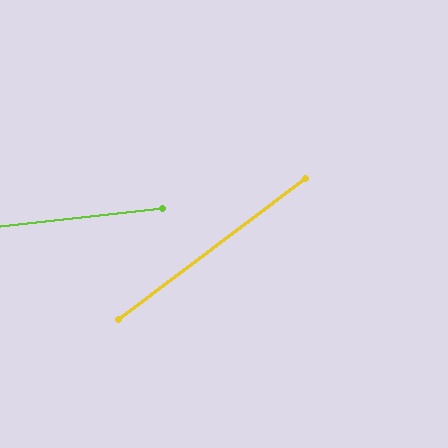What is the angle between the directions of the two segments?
Approximately 31 degrees.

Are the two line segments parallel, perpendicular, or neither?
Neither parallel nor perpendicular — they differ by about 31°.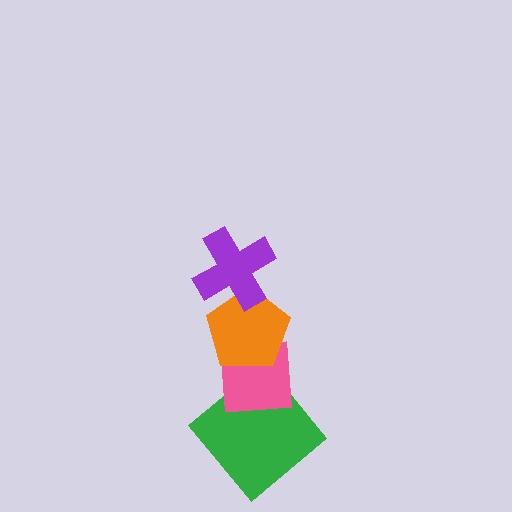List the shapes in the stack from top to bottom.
From top to bottom: the purple cross, the orange pentagon, the pink square, the green diamond.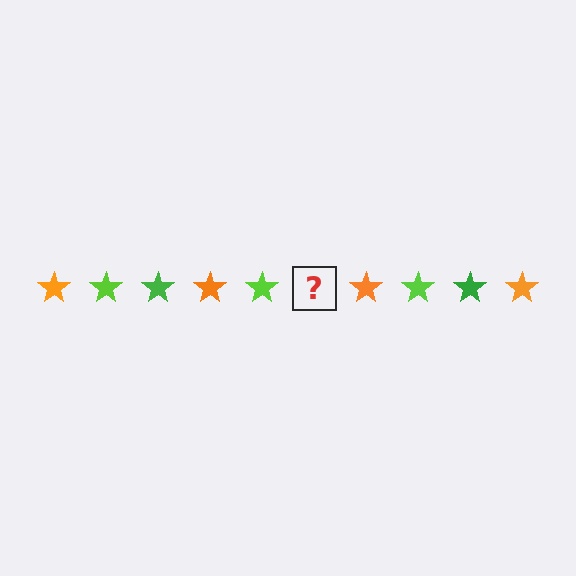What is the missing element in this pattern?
The missing element is a green star.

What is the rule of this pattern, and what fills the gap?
The rule is that the pattern cycles through orange, lime, green stars. The gap should be filled with a green star.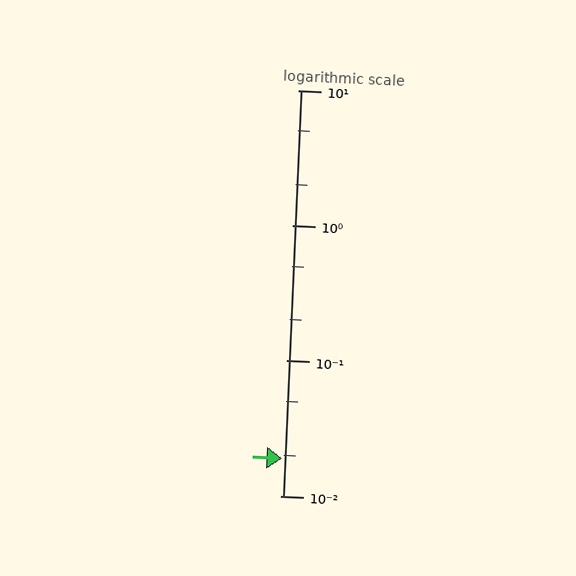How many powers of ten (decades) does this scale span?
The scale spans 3 decades, from 0.01 to 10.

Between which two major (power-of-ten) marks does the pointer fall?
The pointer is between 0.01 and 0.1.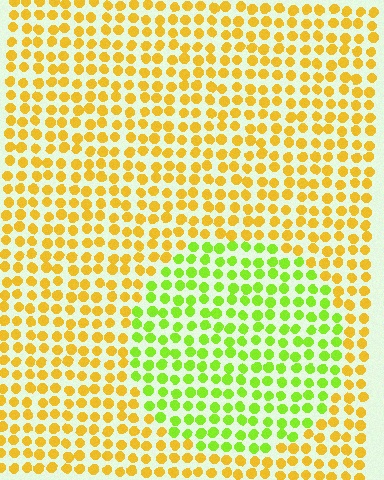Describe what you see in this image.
The image is filled with small yellow elements in a uniform arrangement. A circle-shaped region is visible where the elements are tinted to a slightly different hue, forming a subtle color boundary.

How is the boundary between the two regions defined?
The boundary is defined purely by a slight shift in hue (about 48 degrees). Spacing, size, and orientation are identical on both sides.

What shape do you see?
I see a circle.